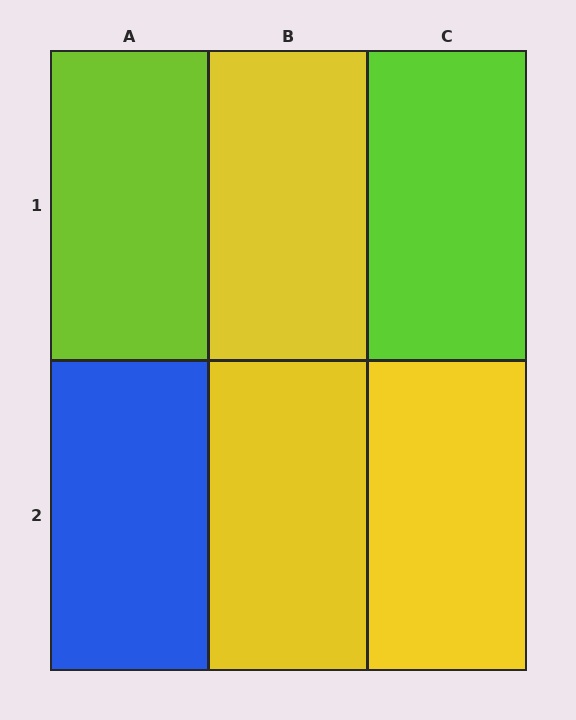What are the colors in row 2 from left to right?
Blue, yellow, yellow.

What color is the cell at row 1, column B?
Yellow.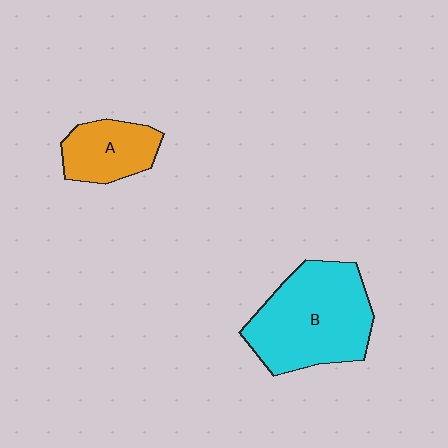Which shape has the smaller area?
Shape A (orange).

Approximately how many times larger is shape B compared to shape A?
Approximately 2.1 times.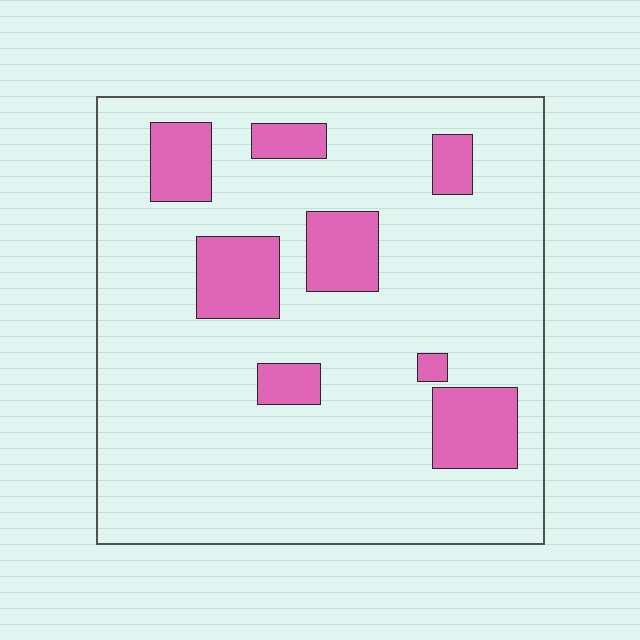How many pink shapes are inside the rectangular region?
8.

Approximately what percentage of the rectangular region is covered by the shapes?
Approximately 15%.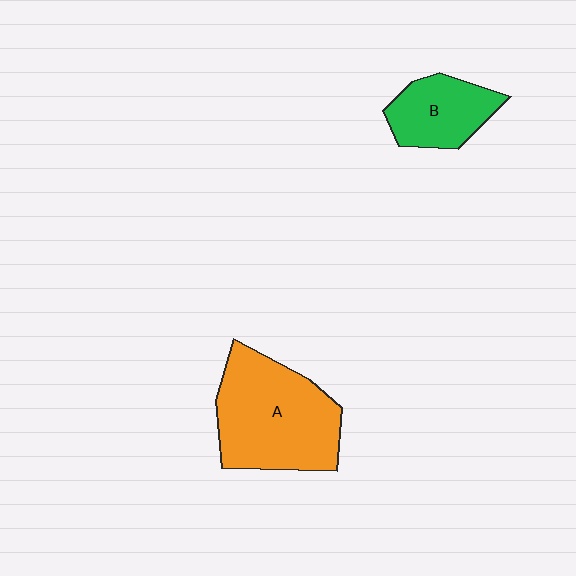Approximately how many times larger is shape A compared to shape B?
Approximately 2.0 times.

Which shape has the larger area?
Shape A (orange).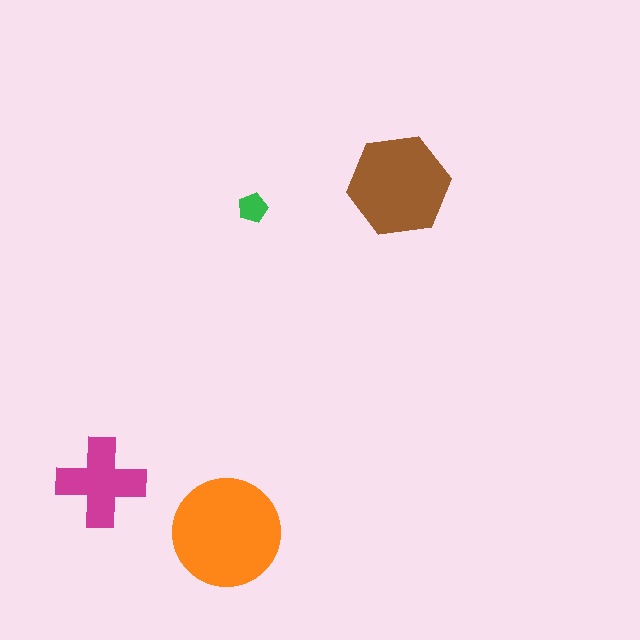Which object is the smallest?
The green pentagon.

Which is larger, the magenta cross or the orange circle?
The orange circle.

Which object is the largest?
The orange circle.